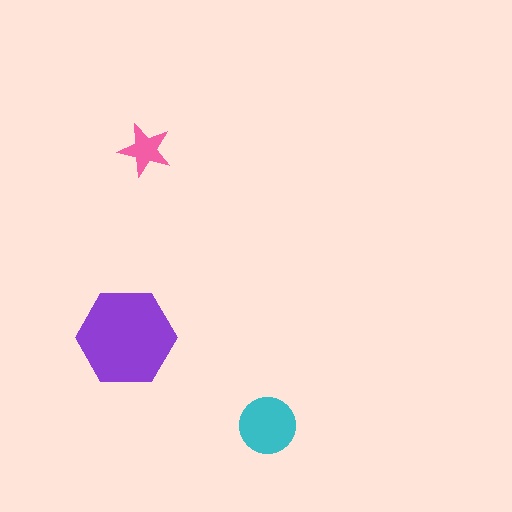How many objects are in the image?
There are 3 objects in the image.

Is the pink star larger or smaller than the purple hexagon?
Smaller.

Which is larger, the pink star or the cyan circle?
The cyan circle.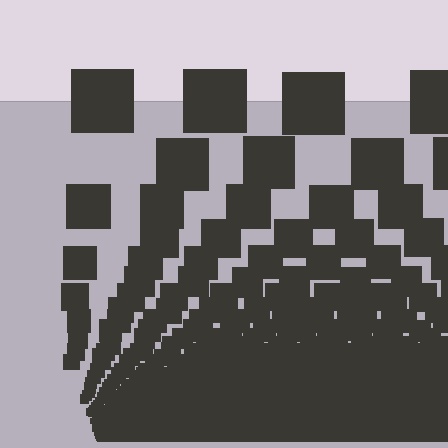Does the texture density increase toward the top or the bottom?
Density increases toward the bottom.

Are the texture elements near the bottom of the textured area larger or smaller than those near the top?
Smaller. The gradient is inverted — elements near the bottom are smaller and denser.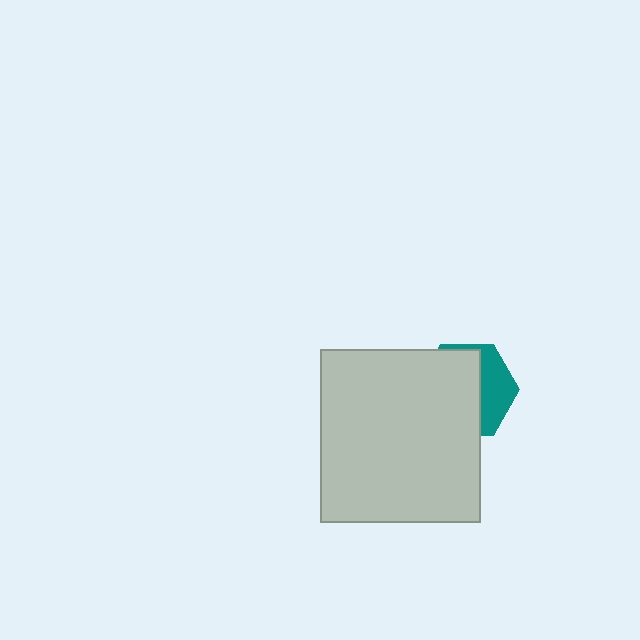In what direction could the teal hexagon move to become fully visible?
The teal hexagon could move right. That would shift it out from behind the light gray rectangle entirely.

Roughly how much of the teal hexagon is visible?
A small part of it is visible (roughly 35%).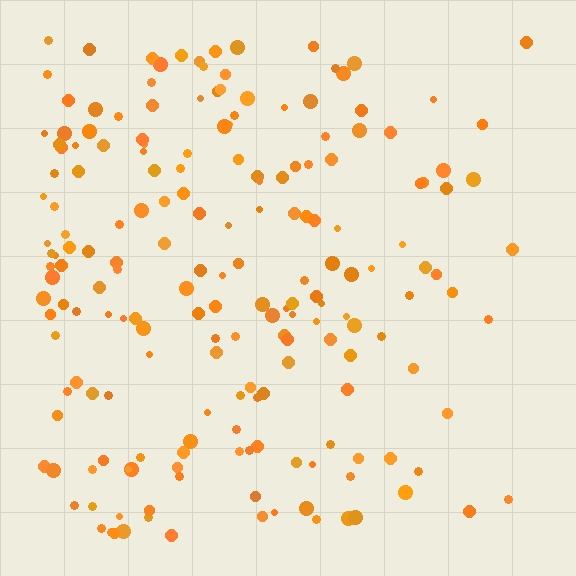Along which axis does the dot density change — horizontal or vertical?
Horizontal.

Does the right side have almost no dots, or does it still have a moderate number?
Still a moderate number, just noticeably fewer than the left.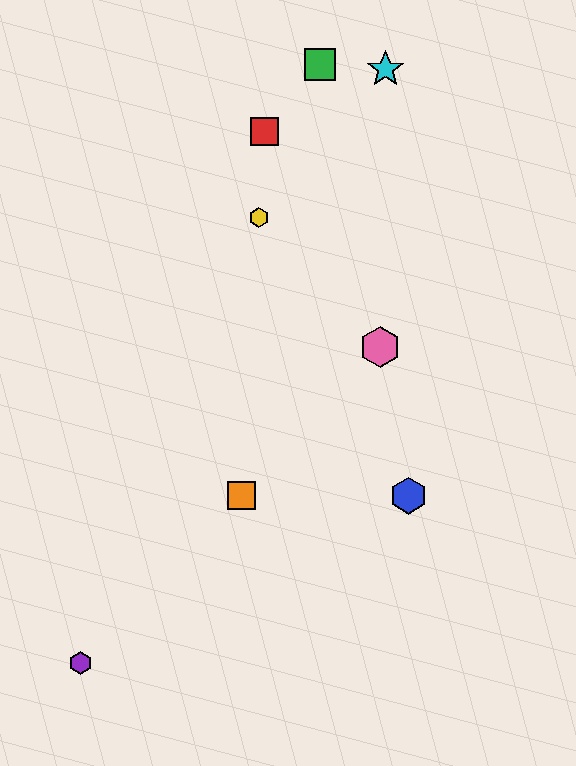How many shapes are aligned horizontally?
2 shapes (the blue hexagon, the orange square) are aligned horizontally.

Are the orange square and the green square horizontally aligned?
No, the orange square is at y≈496 and the green square is at y≈64.